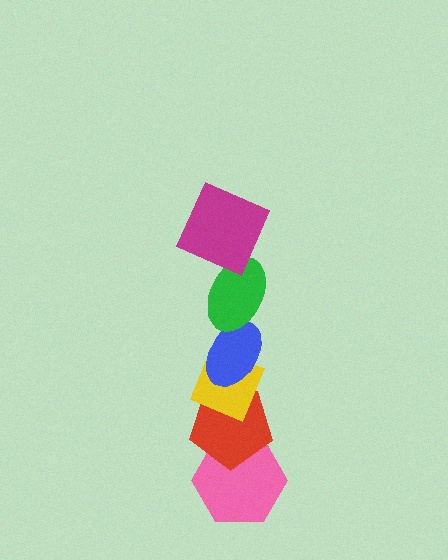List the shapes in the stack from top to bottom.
From top to bottom: the magenta square, the green ellipse, the blue ellipse, the yellow diamond, the red pentagon, the pink hexagon.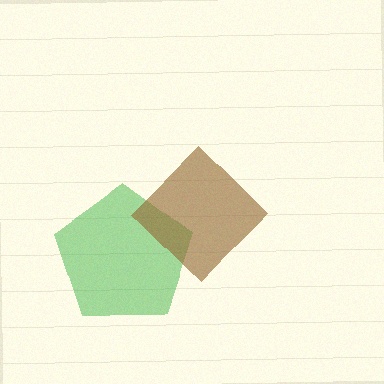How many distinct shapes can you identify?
There are 2 distinct shapes: a green pentagon, a brown diamond.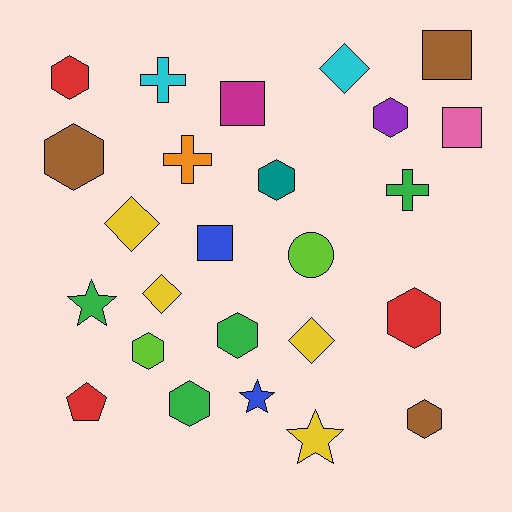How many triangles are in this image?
There are no triangles.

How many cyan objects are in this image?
There are 2 cyan objects.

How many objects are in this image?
There are 25 objects.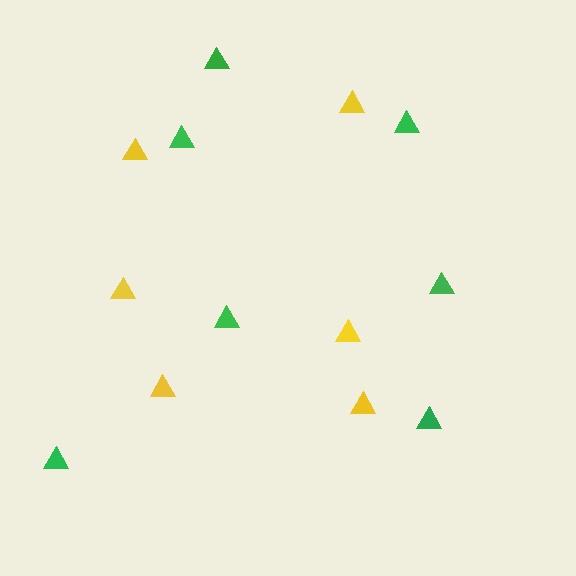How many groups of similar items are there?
There are 2 groups: one group of yellow triangles (6) and one group of green triangles (7).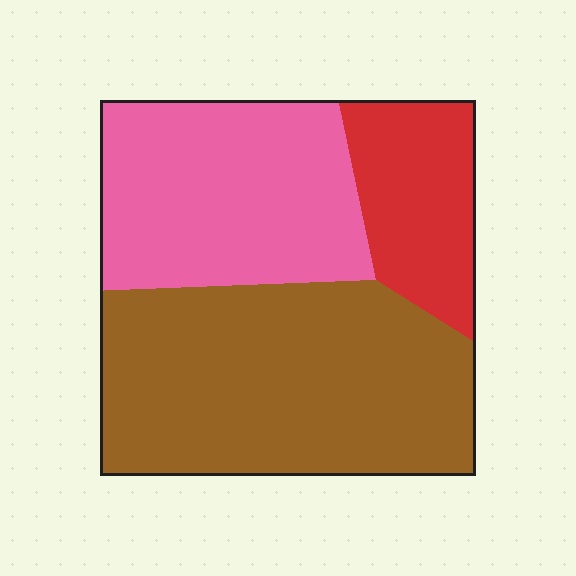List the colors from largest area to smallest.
From largest to smallest: brown, pink, red.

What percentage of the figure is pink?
Pink takes up about one third (1/3) of the figure.